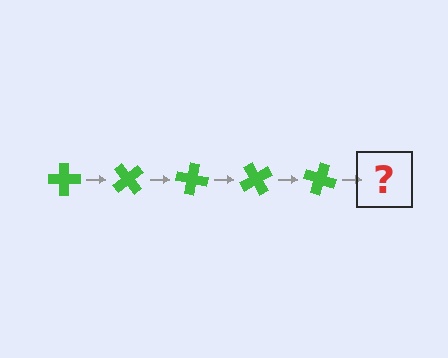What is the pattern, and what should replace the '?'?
The pattern is that the cross rotates 50 degrees each step. The '?' should be a green cross rotated 250 degrees.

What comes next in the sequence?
The next element should be a green cross rotated 250 degrees.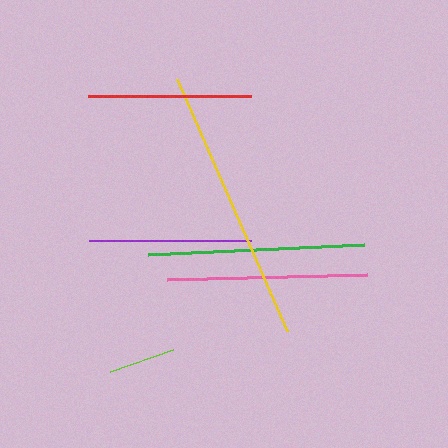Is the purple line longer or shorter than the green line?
The green line is longer than the purple line.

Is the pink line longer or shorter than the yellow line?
The yellow line is longer than the pink line.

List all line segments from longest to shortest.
From longest to shortest: yellow, green, pink, red, purple, lime.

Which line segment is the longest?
The yellow line is the longest at approximately 275 pixels.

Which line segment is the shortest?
The lime line is the shortest at approximately 67 pixels.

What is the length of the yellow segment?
The yellow segment is approximately 275 pixels long.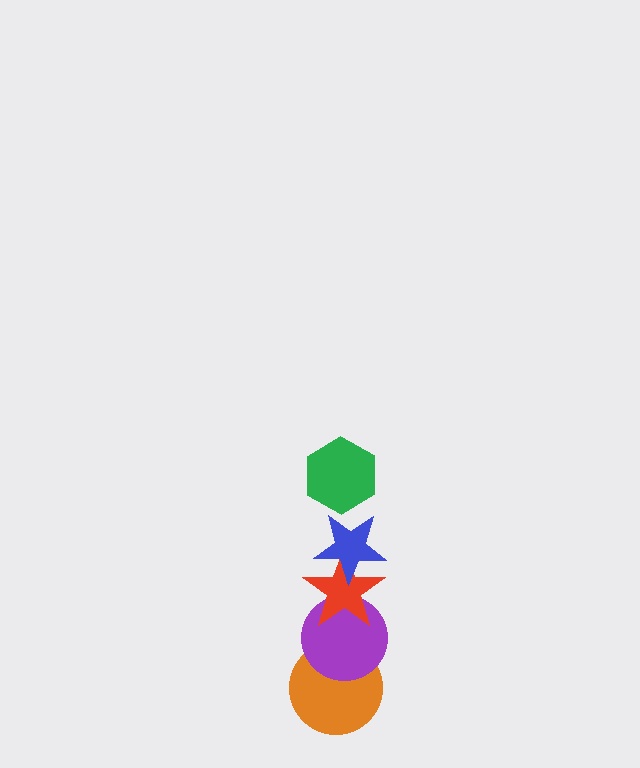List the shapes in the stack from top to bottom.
From top to bottom: the green hexagon, the blue star, the red star, the purple circle, the orange circle.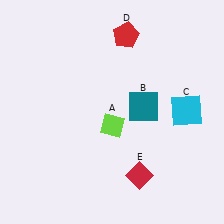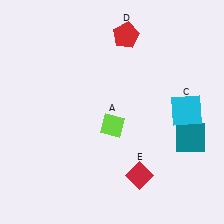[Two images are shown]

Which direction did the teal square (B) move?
The teal square (B) moved right.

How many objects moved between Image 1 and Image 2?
1 object moved between the two images.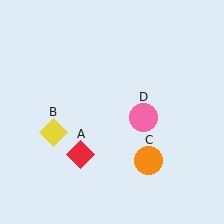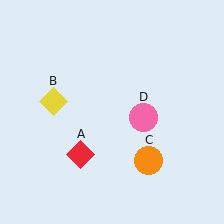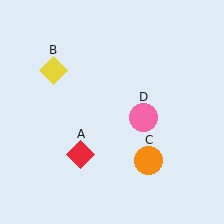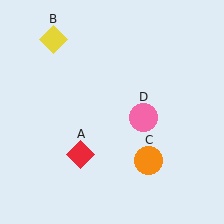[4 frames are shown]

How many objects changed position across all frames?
1 object changed position: yellow diamond (object B).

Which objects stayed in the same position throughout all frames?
Red diamond (object A) and orange circle (object C) and pink circle (object D) remained stationary.